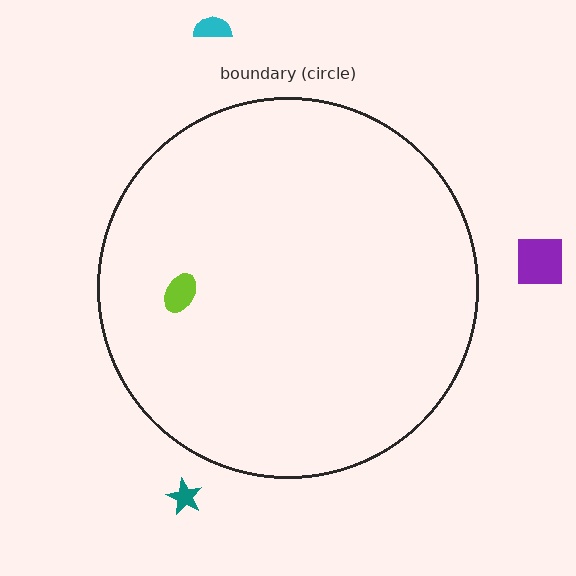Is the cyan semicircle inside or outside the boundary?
Outside.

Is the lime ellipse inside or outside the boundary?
Inside.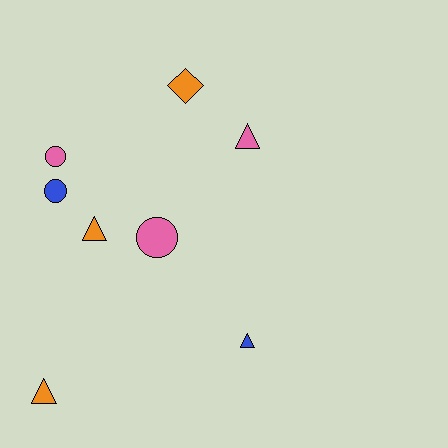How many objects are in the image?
There are 8 objects.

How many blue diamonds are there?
There are no blue diamonds.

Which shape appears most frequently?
Triangle, with 4 objects.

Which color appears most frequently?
Pink, with 3 objects.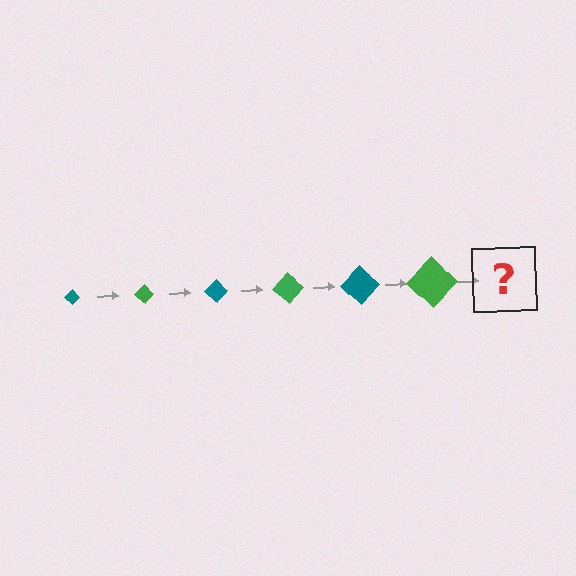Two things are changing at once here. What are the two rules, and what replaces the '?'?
The two rules are that the diamond grows larger each step and the color cycles through teal and green. The '?' should be a teal diamond, larger than the previous one.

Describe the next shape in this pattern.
It should be a teal diamond, larger than the previous one.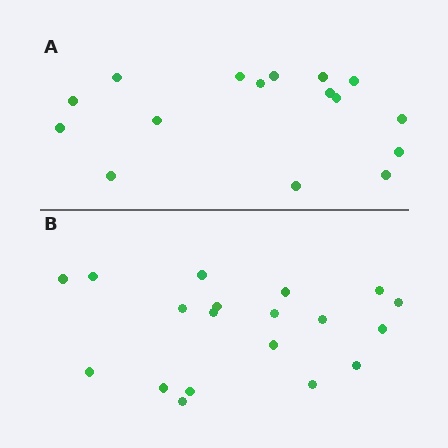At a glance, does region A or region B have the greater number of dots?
Region B (the bottom region) has more dots.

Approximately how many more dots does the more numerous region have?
Region B has just a few more — roughly 2 or 3 more dots than region A.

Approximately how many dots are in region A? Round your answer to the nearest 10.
About 20 dots. (The exact count is 16, which rounds to 20.)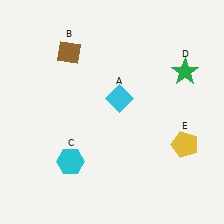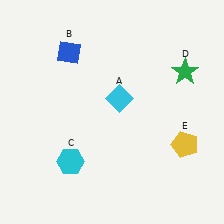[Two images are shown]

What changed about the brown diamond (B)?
In Image 1, B is brown. In Image 2, it changed to blue.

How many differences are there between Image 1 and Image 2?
There is 1 difference between the two images.